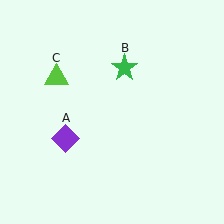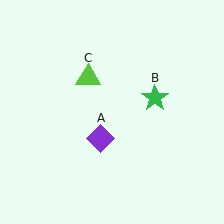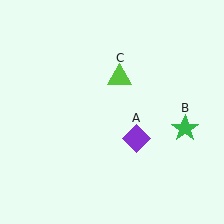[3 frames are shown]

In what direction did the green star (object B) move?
The green star (object B) moved down and to the right.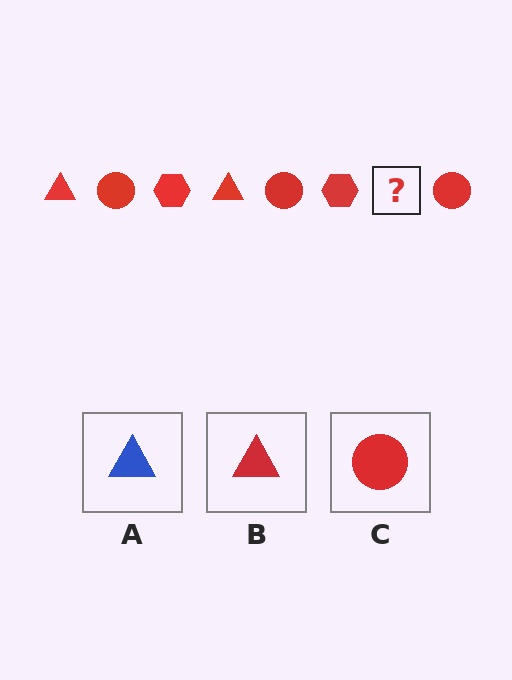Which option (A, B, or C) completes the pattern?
B.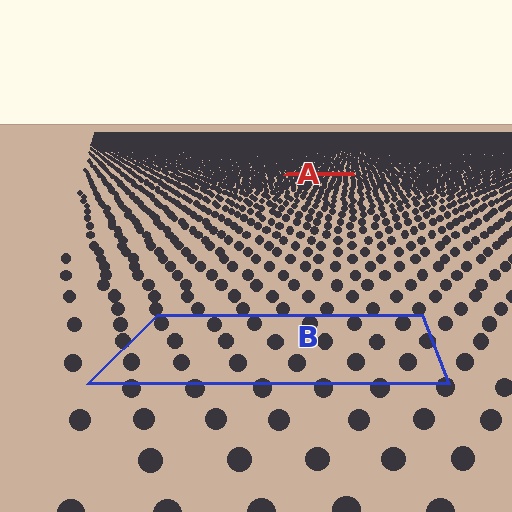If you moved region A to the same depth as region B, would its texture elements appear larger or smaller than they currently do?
They would appear larger. At a closer depth, the same texture elements are projected at a bigger on-screen size.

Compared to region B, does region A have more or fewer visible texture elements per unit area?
Region A has more texture elements per unit area — they are packed more densely because it is farther away.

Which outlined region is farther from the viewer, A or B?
Region A is farther from the viewer — the texture elements inside it appear smaller and more densely packed.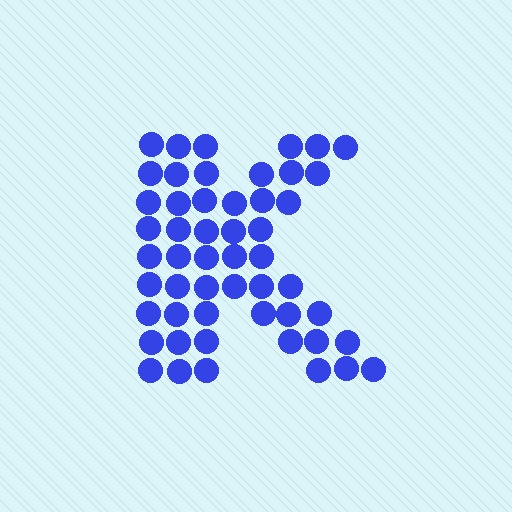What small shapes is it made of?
It is made of small circles.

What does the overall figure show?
The overall figure shows the letter K.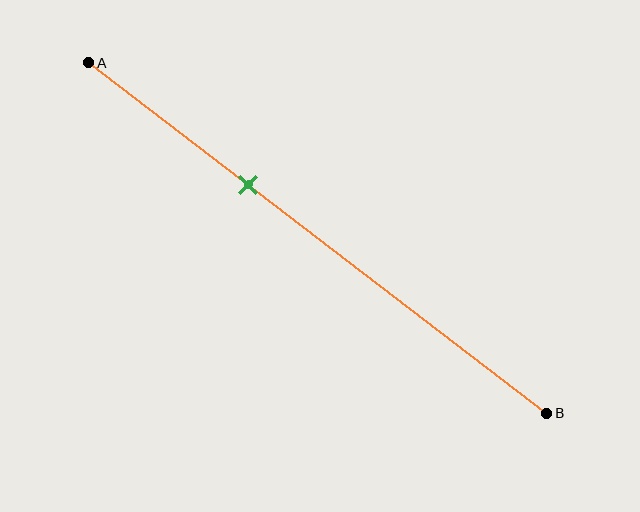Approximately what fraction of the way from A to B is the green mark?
The green mark is approximately 35% of the way from A to B.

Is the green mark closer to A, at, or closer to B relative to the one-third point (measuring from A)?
The green mark is approximately at the one-third point of segment AB.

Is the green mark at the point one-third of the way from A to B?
Yes, the mark is approximately at the one-third point.